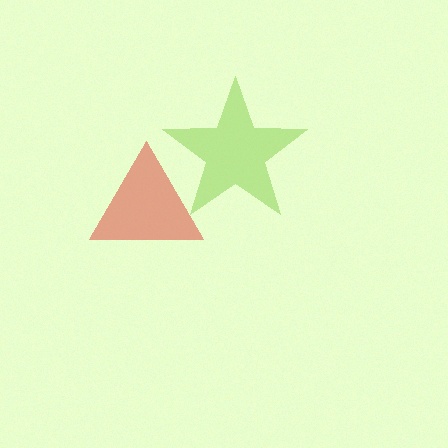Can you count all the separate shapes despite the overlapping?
Yes, there are 2 separate shapes.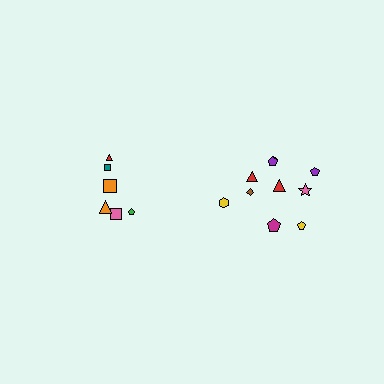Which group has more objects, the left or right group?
The right group.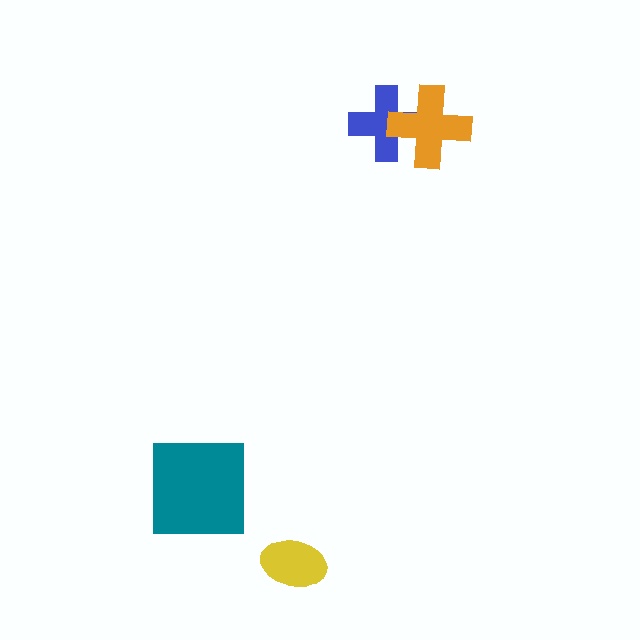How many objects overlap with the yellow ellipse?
0 objects overlap with the yellow ellipse.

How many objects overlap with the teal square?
0 objects overlap with the teal square.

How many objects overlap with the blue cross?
1 object overlaps with the blue cross.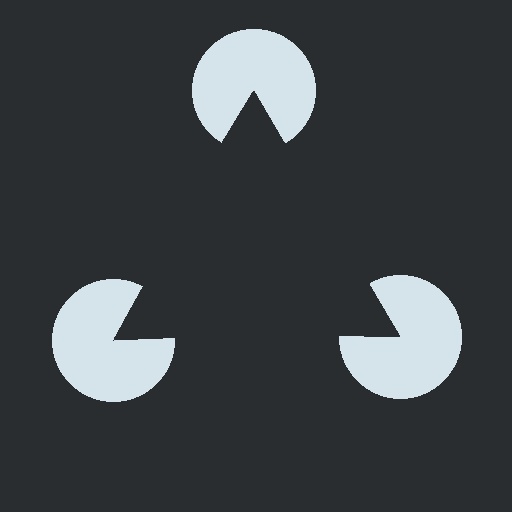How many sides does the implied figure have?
3 sides.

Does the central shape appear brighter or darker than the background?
It typically appears slightly darker than the background, even though no actual brightness change is drawn.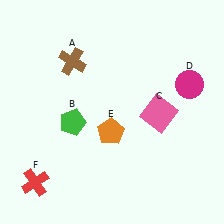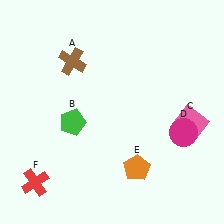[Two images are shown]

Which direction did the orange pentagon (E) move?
The orange pentagon (E) moved down.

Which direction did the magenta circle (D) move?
The magenta circle (D) moved down.